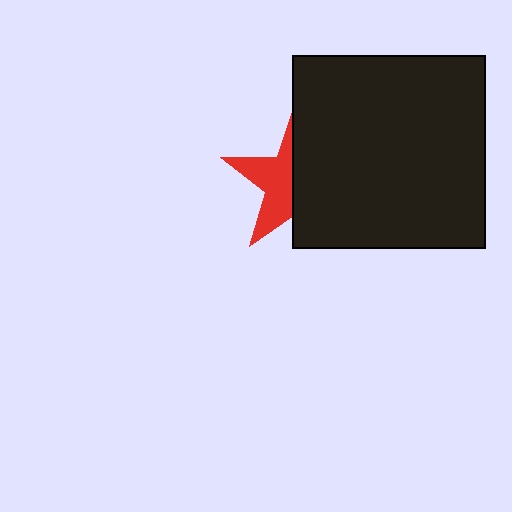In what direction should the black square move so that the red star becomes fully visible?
The black square should move right. That is the shortest direction to clear the overlap and leave the red star fully visible.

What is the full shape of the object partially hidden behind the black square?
The partially hidden object is a red star.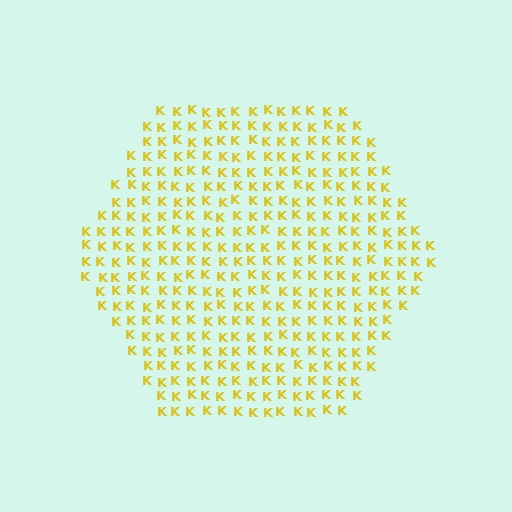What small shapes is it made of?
It is made of small letter K's.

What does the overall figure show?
The overall figure shows a hexagon.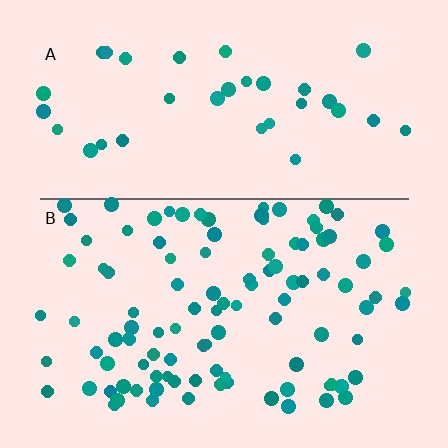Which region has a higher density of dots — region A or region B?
B (the bottom).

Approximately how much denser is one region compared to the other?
Approximately 3.0× — region B over region A.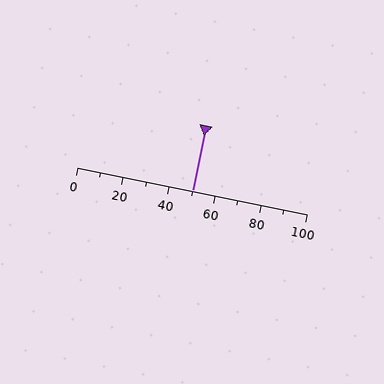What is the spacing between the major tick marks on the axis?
The major ticks are spaced 20 apart.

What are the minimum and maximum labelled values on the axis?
The axis runs from 0 to 100.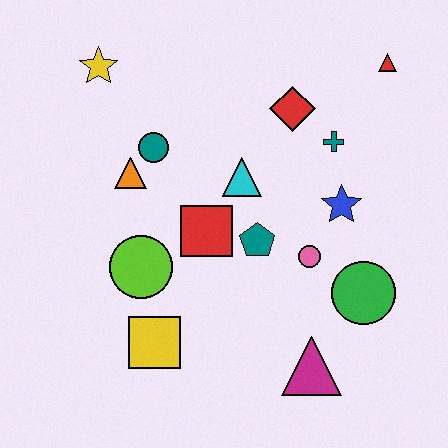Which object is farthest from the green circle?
The yellow star is farthest from the green circle.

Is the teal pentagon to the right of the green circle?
No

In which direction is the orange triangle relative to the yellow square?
The orange triangle is above the yellow square.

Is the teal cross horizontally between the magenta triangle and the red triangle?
Yes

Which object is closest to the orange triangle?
The teal circle is closest to the orange triangle.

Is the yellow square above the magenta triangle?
Yes